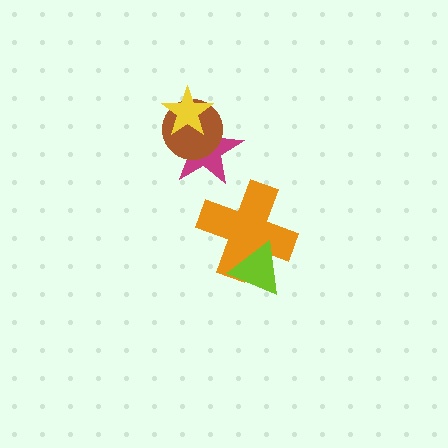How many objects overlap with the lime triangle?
1 object overlaps with the lime triangle.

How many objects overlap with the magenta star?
2 objects overlap with the magenta star.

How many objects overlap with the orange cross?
1 object overlaps with the orange cross.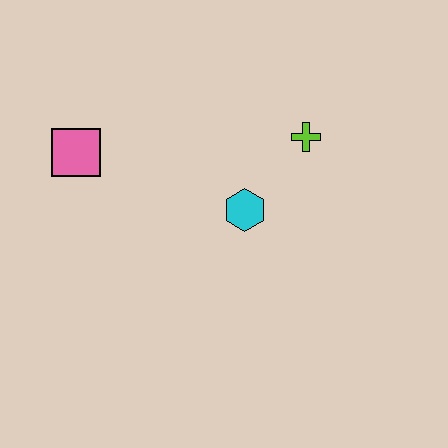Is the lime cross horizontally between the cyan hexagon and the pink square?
No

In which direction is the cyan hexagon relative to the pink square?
The cyan hexagon is to the right of the pink square.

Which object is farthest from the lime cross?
The pink square is farthest from the lime cross.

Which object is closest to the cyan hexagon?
The lime cross is closest to the cyan hexagon.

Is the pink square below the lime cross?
Yes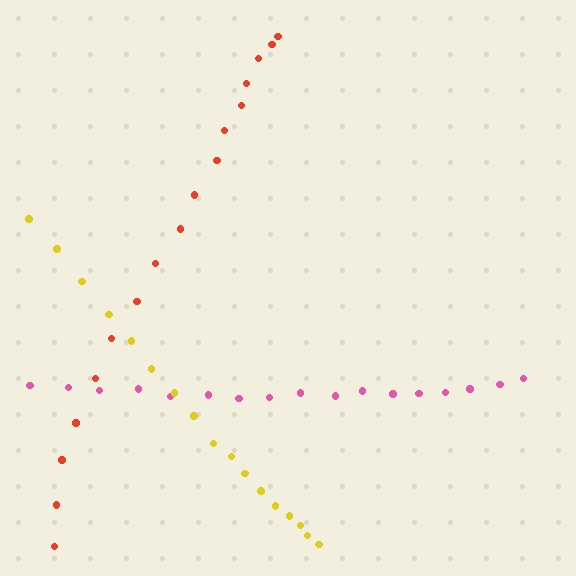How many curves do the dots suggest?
There are 3 distinct paths.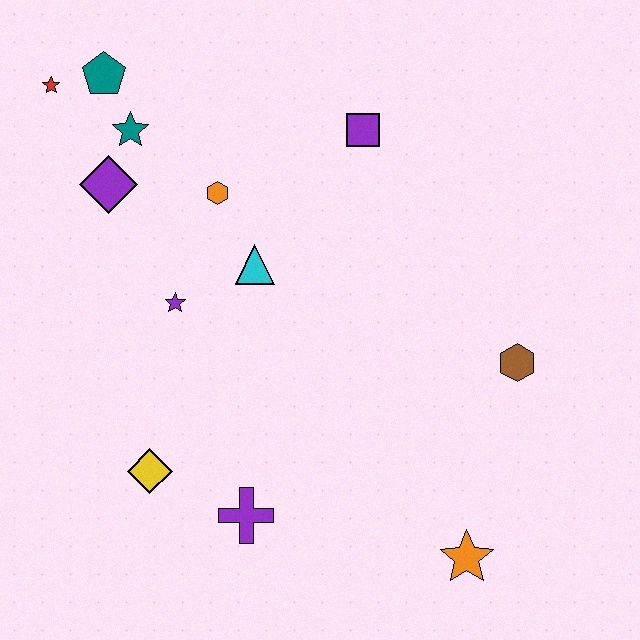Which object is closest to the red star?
The teal pentagon is closest to the red star.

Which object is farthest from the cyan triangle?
The orange star is farthest from the cyan triangle.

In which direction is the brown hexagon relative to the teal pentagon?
The brown hexagon is to the right of the teal pentagon.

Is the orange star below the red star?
Yes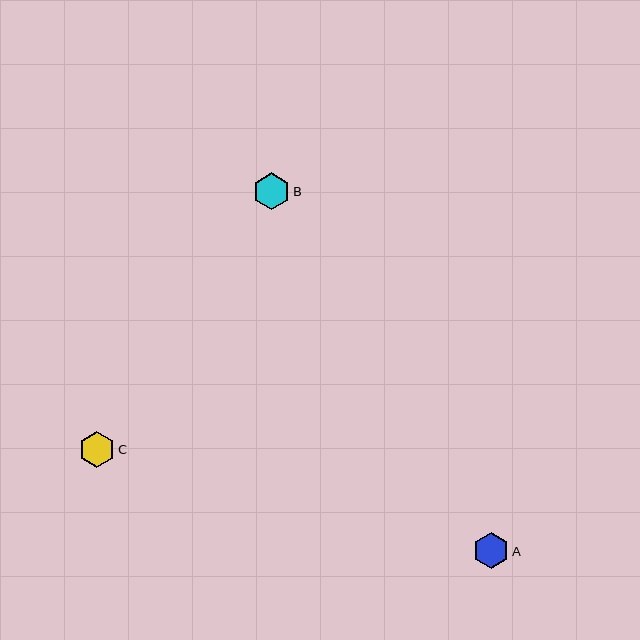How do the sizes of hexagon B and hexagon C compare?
Hexagon B and hexagon C are approximately the same size.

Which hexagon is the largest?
Hexagon B is the largest with a size of approximately 37 pixels.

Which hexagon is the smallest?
Hexagon C is the smallest with a size of approximately 36 pixels.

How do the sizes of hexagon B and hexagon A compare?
Hexagon B and hexagon A are approximately the same size.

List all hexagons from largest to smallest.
From largest to smallest: B, A, C.